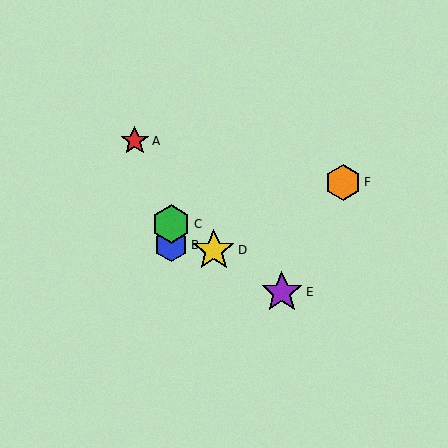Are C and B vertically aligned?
Yes, both are at x≈171.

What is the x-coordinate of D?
Object D is at x≈214.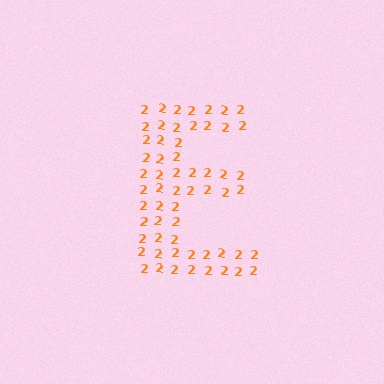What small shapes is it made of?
It is made of small digit 2's.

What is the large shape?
The large shape is the letter E.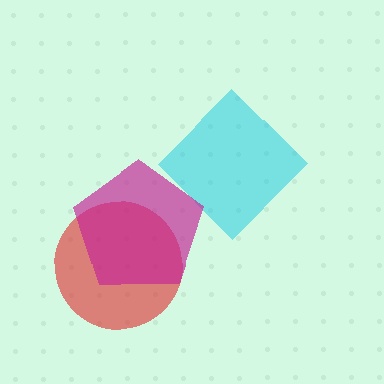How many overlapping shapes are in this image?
There are 3 overlapping shapes in the image.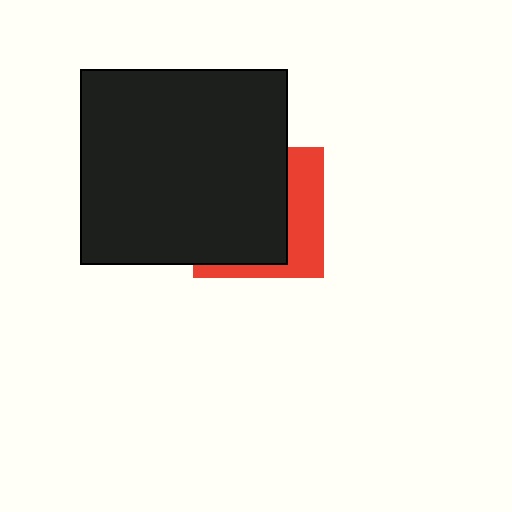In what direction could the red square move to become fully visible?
The red square could move right. That would shift it out from behind the black rectangle entirely.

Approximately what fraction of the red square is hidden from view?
Roughly 66% of the red square is hidden behind the black rectangle.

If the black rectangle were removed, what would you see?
You would see the complete red square.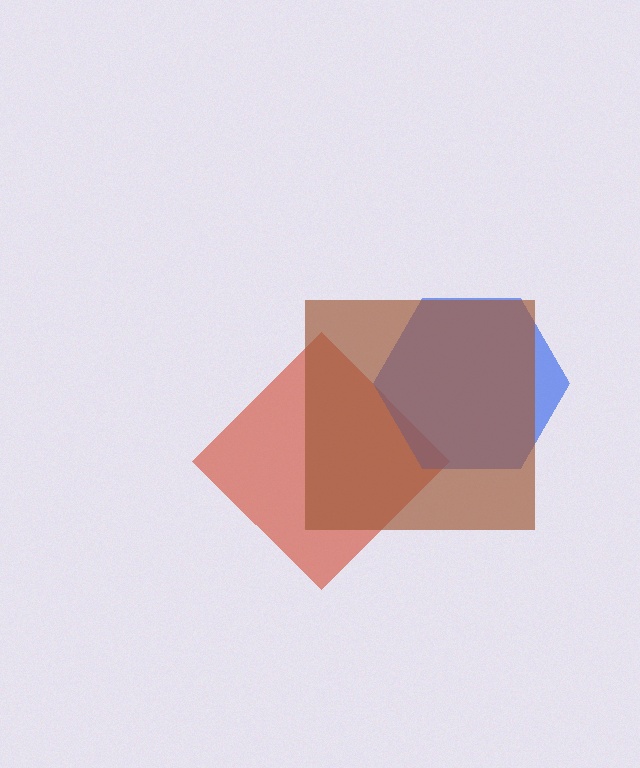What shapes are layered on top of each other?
The layered shapes are: a red diamond, a blue hexagon, a brown square.